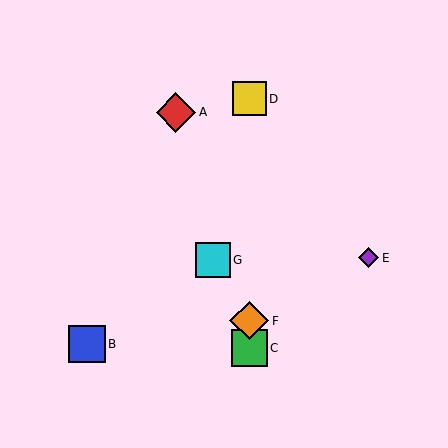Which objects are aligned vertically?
Objects C, D, F are aligned vertically.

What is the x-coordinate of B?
Object B is at x≈87.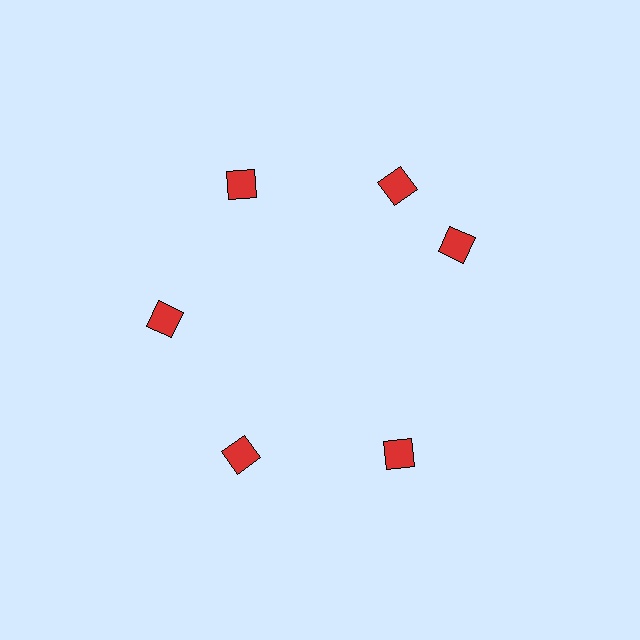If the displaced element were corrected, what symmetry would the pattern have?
It would have 6-fold rotational symmetry — the pattern would map onto itself every 60 degrees.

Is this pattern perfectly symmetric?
No. The 6 red diamonds are arranged in a ring, but one element near the 3 o'clock position is rotated out of alignment along the ring, breaking the 6-fold rotational symmetry.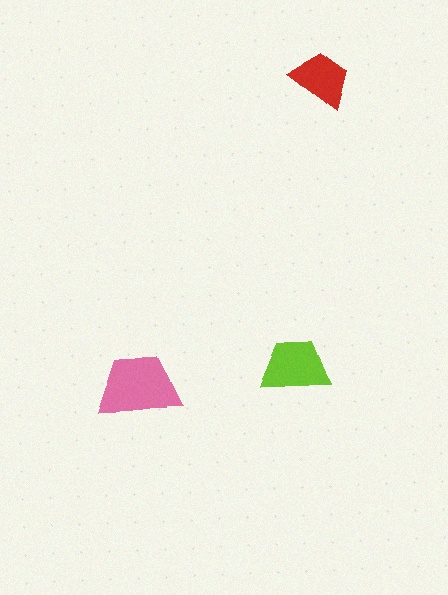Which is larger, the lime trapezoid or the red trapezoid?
The lime one.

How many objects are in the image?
There are 3 objects in the image.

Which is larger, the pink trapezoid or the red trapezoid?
The pink one.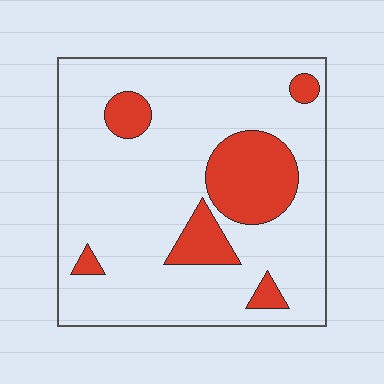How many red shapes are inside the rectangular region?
6.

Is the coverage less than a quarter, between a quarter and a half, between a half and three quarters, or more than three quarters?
Less than a quarter.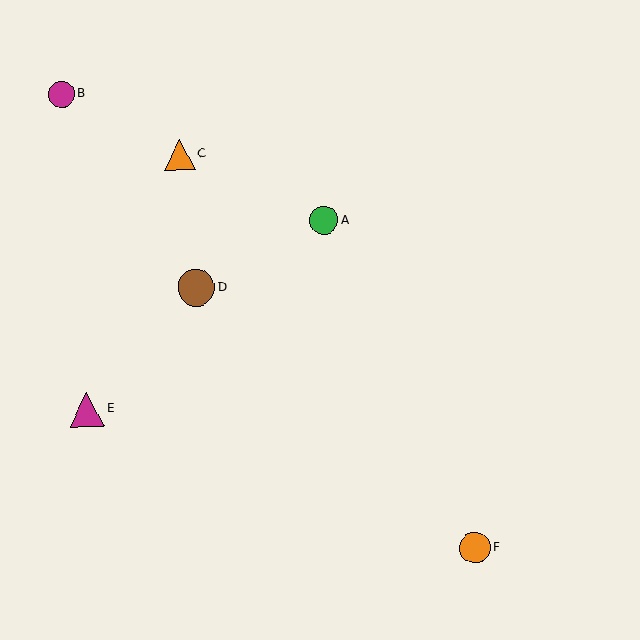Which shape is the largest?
The brown circle (labeled D) is the largest.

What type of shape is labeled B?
Shape B is a magenta circle.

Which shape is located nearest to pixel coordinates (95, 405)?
The magenta triangle (labeled E) at (87, 410) is nearest to that location.